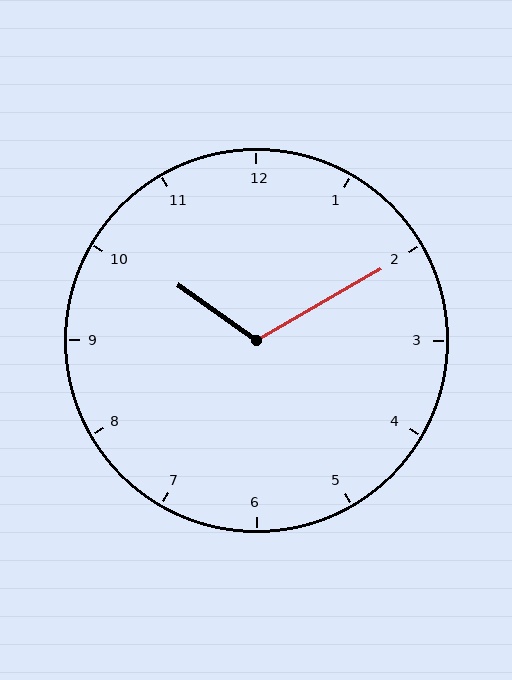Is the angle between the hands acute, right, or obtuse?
It is obtuse.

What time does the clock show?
10:10.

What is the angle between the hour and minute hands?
Approximately 115 degrees.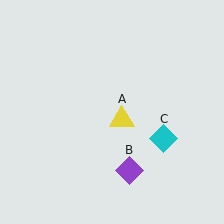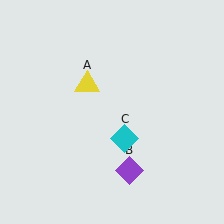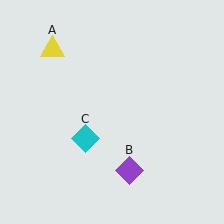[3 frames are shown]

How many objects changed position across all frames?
2 objects changed position: yellow triangle (object A), cyan diamond (object C).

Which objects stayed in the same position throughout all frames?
Purple diamond (object B) remained stationary.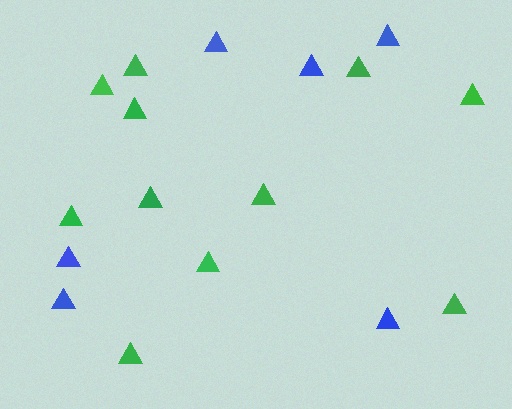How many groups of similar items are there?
There are 2 groups: one group of green triangles (11) and one group of blue triangles (6).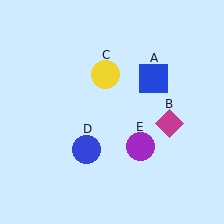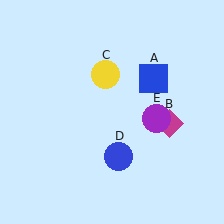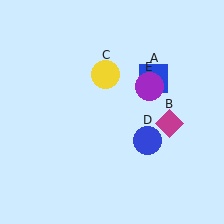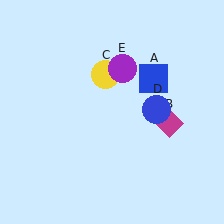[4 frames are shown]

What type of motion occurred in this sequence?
The blue circle (object D), purple circle (object E) rotated counterclockwise around the center of the scene.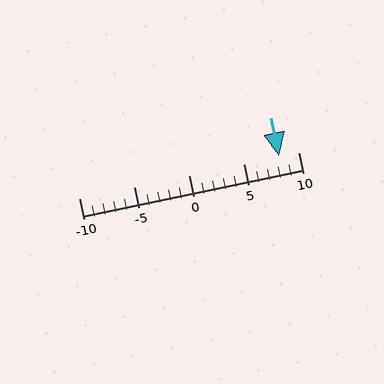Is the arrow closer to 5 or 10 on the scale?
The arrow is closer to 10.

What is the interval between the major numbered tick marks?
The major tick marks are spaced 5 units apart.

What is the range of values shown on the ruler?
The ruler shows values from -10 to 10.